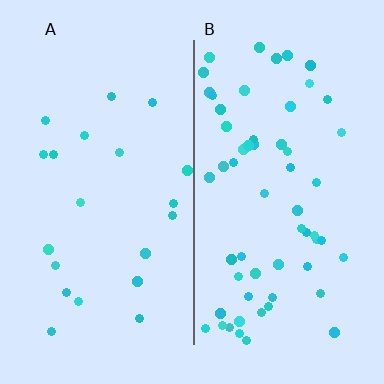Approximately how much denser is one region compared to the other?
Approximately 2.9× — region B over region A.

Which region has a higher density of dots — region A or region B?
B (the right).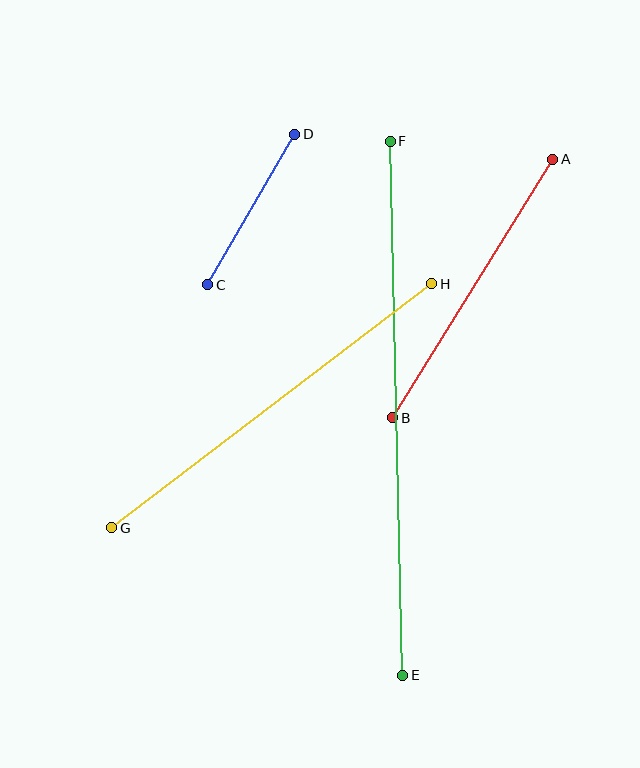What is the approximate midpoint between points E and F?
The midpoint is at approximately (396, 408) pixels.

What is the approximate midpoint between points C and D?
The midpoint is at approximately (251, 209) pixels.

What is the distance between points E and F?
The distance is approximately 535 pixels.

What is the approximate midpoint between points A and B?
The midpoint is at approximately (473, 289) pixels.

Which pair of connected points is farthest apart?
Points E and F are farthest apart.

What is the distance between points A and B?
The distance is approximately 304 pixels.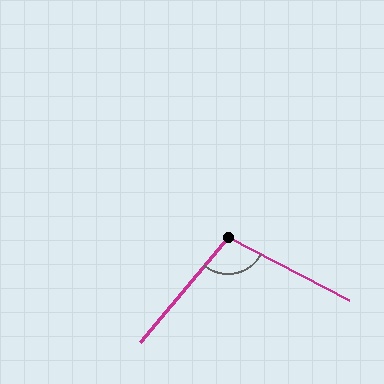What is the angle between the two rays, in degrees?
Approximately 102 degrees.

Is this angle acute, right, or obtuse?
It is obtuse.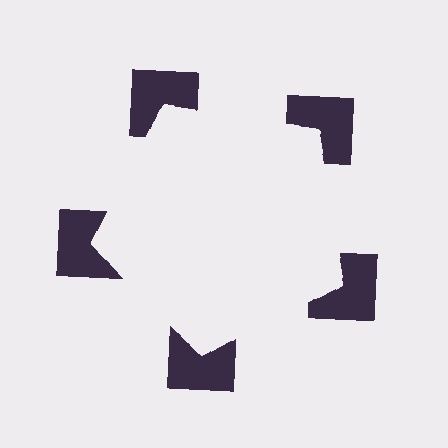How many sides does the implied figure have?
5 sides.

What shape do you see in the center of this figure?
An illusory pentagon — its edges are inferred from the aligned wedge cuts in the notched squares, not physically drawn.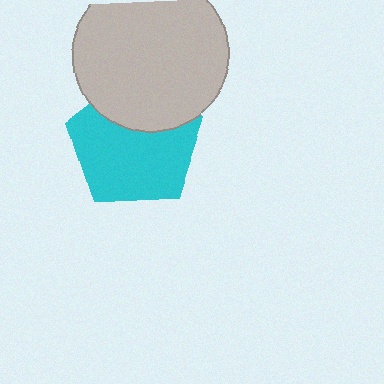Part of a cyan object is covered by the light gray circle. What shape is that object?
It is a pentagon.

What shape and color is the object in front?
The object in front is a light gray circle.